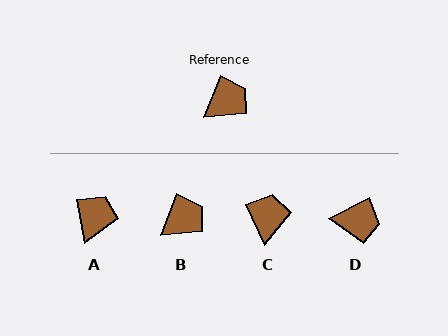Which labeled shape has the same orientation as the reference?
B.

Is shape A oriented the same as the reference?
No, it is off by about 31 degrees.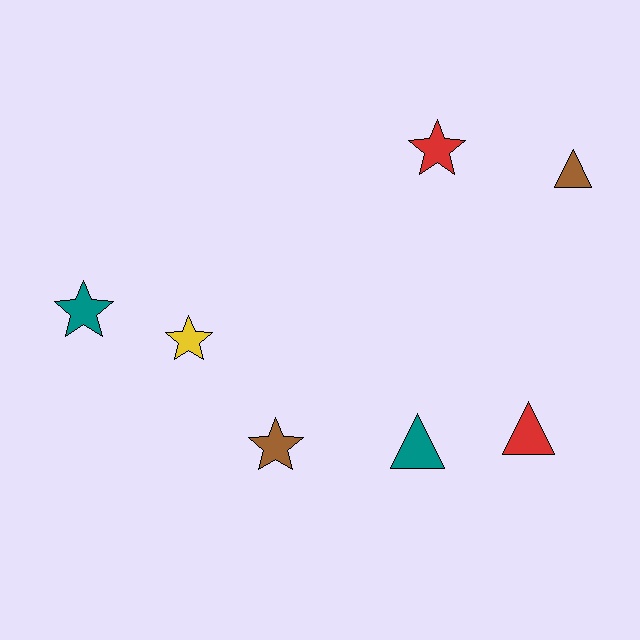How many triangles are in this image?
There are 3 triangles.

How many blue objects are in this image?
There are no blue objects.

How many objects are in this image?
There are 7 objects.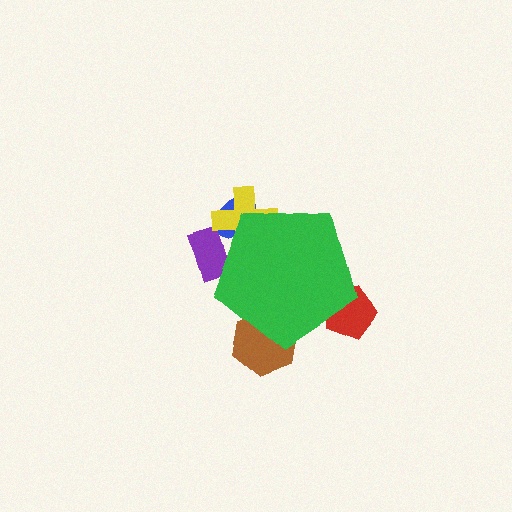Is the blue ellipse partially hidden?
Yes, the blue ellipse is partially hidden behind the green pentagon.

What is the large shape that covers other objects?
A green pentagon.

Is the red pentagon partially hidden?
Yes, the red pentagon is partially hidden behind the green pentagon.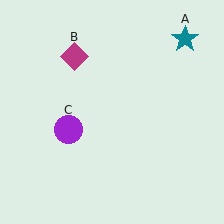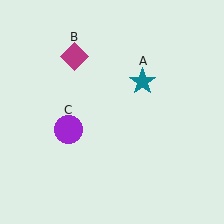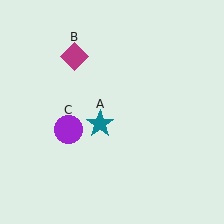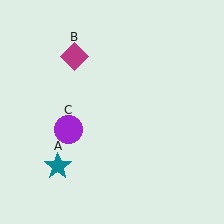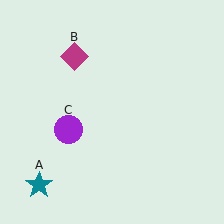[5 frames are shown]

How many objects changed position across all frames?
1 object changed position: teal star (object A).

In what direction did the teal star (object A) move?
The teal star (object A) moved down and to the left.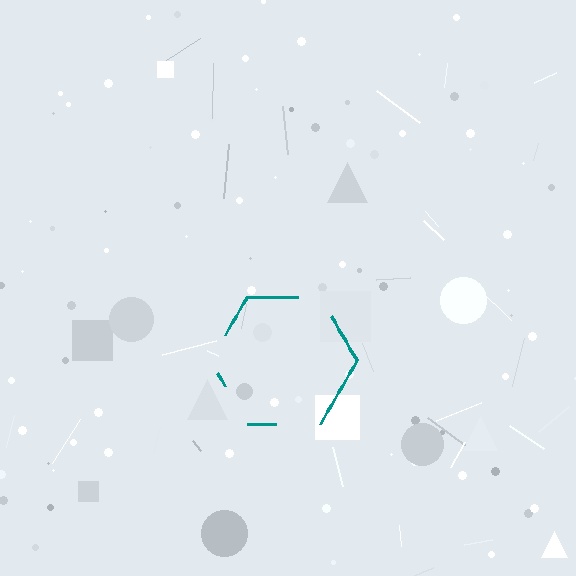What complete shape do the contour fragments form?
The contour fragments form a hexagon.